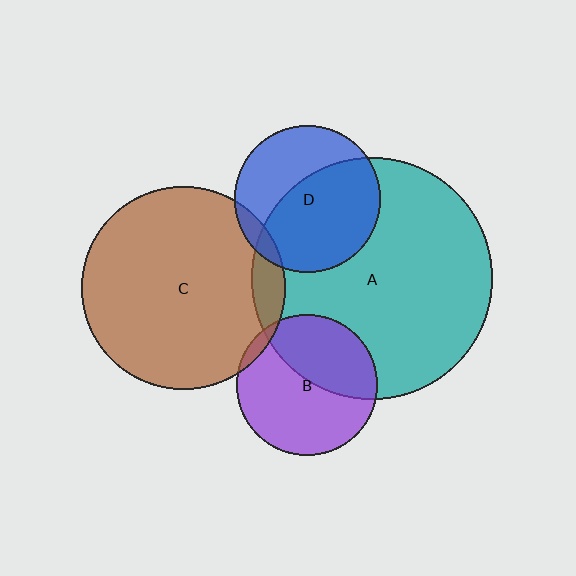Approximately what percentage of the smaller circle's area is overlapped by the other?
Approximately 5%.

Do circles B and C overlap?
Yes.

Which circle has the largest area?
Circle A (teal).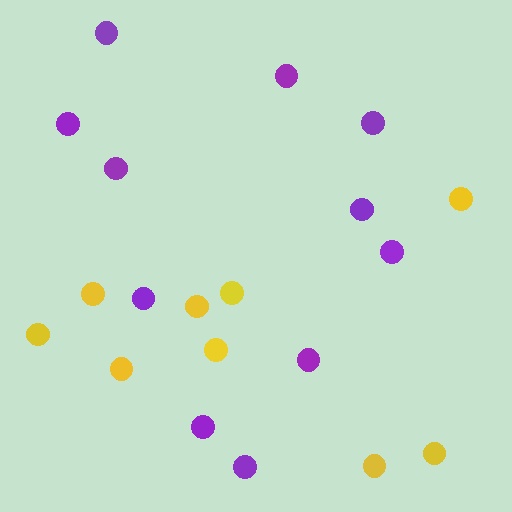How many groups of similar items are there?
There are 2 groups: one group of yellow circles (9) and one group of purple circles (11).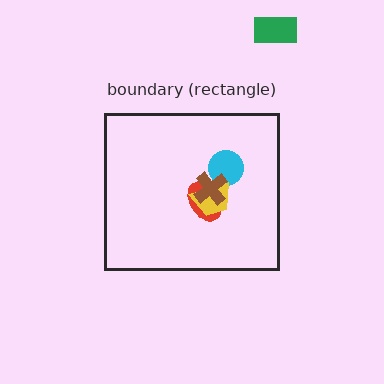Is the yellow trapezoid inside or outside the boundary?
Inside.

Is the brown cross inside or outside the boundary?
Inside.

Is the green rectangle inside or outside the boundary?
Outside.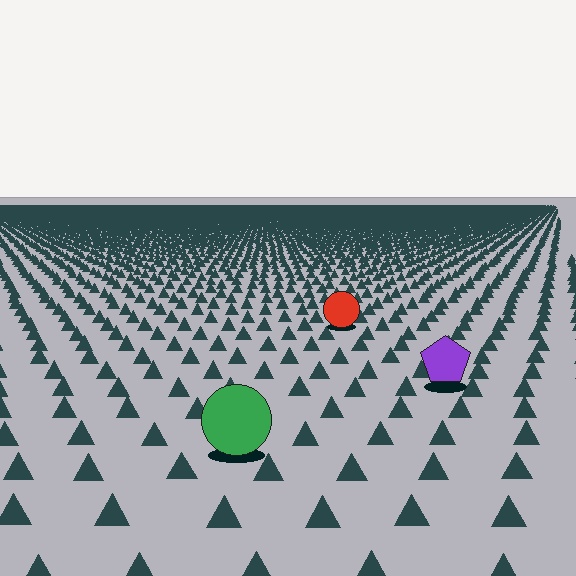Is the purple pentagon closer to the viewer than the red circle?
Yes. The purple pentagon is closer — you can tell from the texture gradient: the ground texture is coarser near it.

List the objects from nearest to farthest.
From nearest to farthest: the green circle, the purple pentagon, the red circle.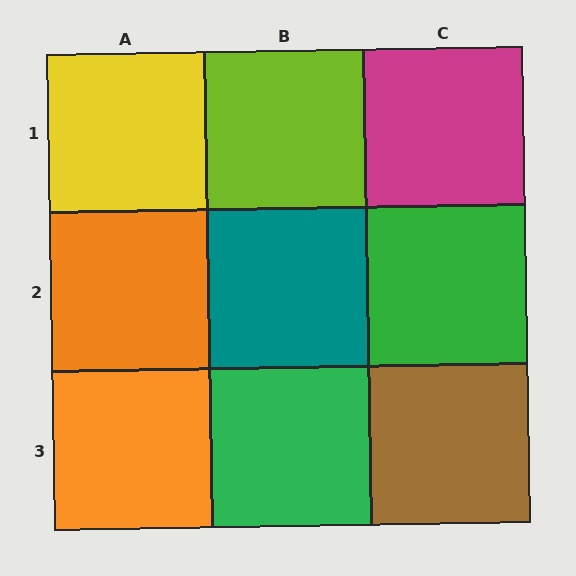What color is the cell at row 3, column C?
Brown.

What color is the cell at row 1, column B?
Lime.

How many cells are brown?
1 cell is brown.